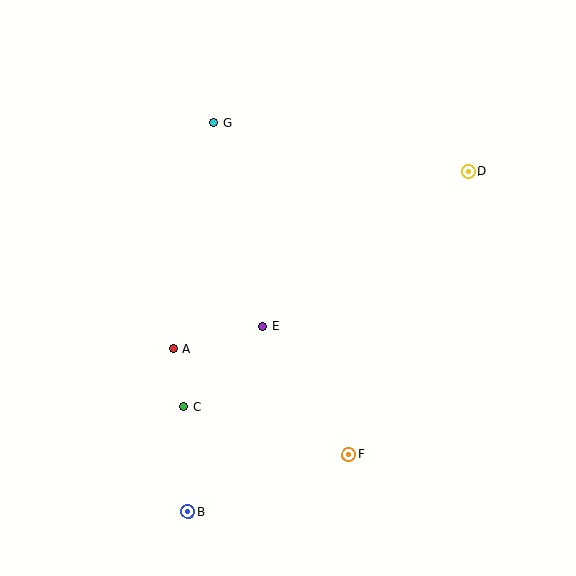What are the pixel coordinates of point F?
Point F is at (348, 454).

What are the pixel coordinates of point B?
Point B is at (188, 511).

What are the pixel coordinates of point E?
Point E is at (263, 326).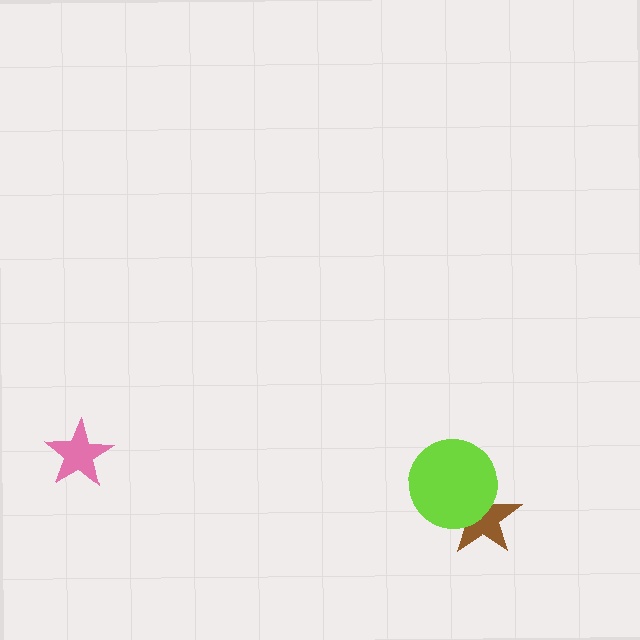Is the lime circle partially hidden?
No, no other shape covers it.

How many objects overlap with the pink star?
0 objects overlap with the pink star.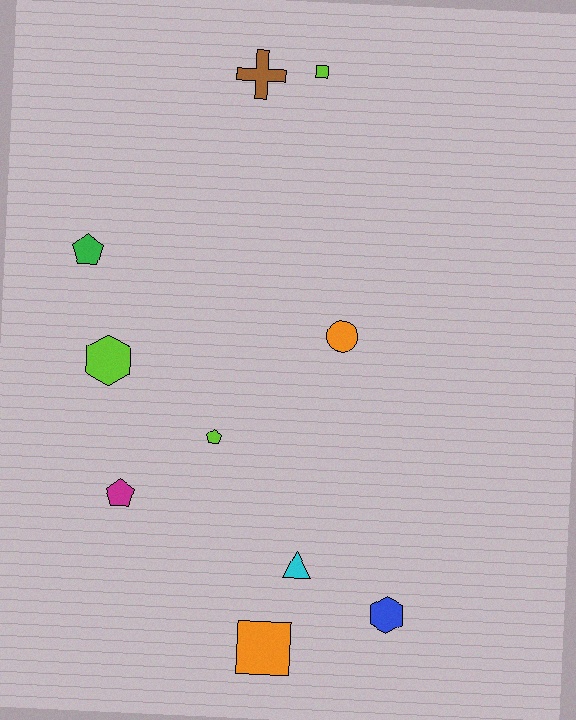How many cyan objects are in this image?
There is 1 cyan object.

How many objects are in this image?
There are 10 objects.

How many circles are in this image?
There is 1 circle.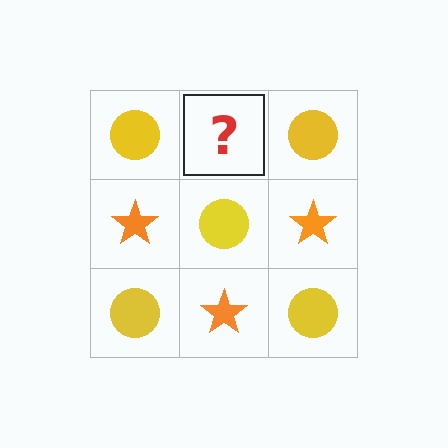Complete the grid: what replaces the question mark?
The question mark should be replaced with an orange star.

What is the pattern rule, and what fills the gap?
The rule is that it alternates yellow circle and orange star in a checkerboard pattern. The gap should be filled with an orange star.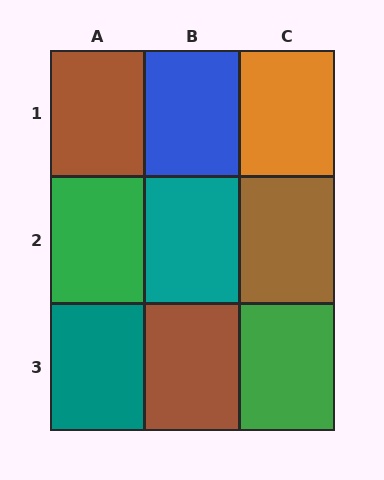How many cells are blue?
1 cell is blue.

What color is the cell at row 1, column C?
Orange.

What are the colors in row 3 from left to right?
Teal, brown, green.